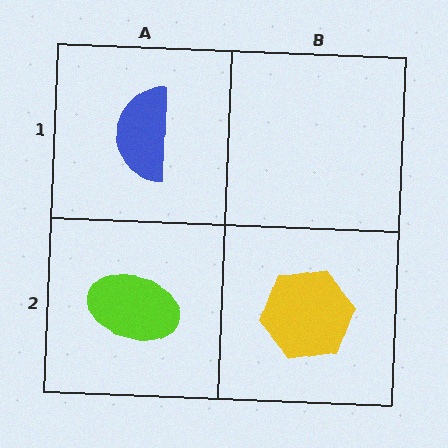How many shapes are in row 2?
2 shapes.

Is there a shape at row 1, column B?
No, that cell is empty.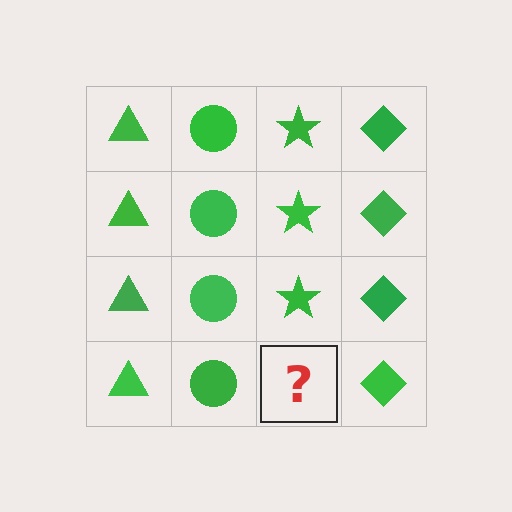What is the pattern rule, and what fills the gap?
The rule is that each column has a consistent shape. The gap should be filled with a green star.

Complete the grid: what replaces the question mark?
The question mark should be replaced with a green star.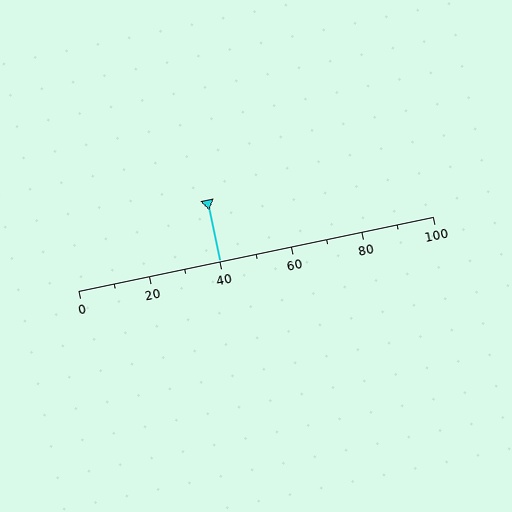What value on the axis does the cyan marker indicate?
The marker indicates approximately 40.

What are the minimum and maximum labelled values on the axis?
The axis runs from 0 to 100.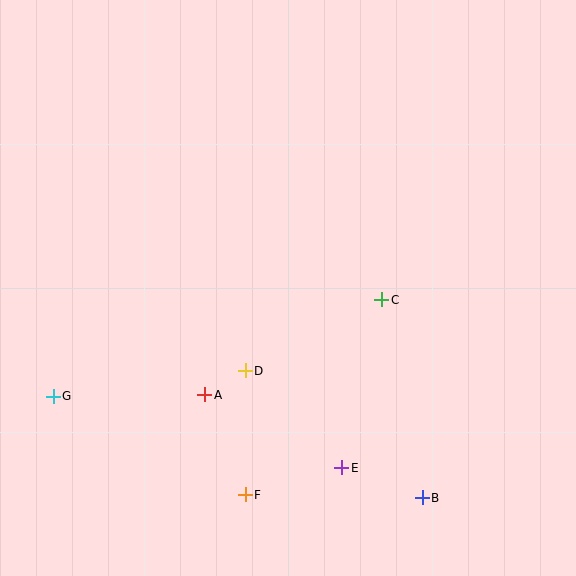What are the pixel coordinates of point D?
Point D is at (245, 371).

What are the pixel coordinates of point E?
Point E is at (342, 468).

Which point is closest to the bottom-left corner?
Point G is closest to the bottom-left corner.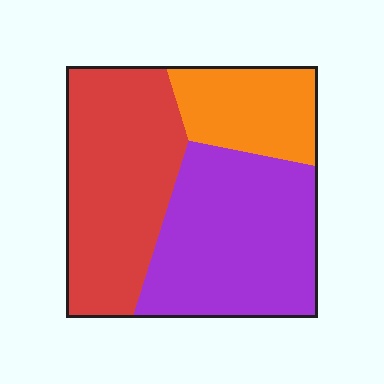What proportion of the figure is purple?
Purple covers 41% of the figure.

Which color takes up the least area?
Orange, at roughly 20%.